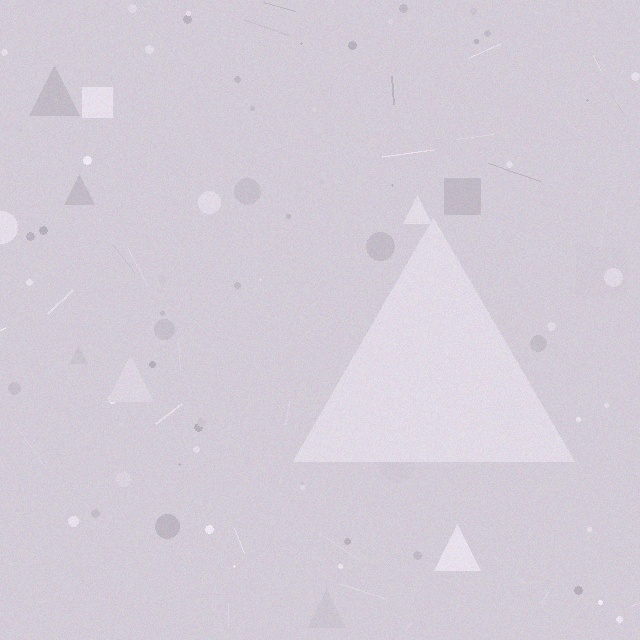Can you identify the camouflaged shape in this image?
The camouflaged shape is a triangle.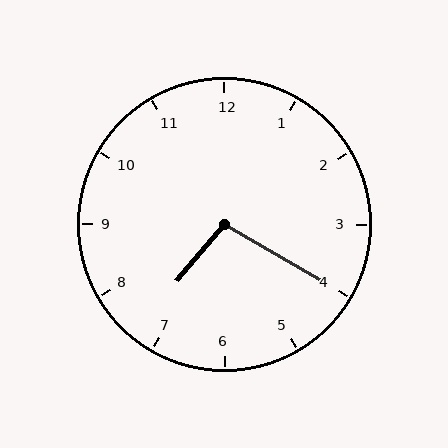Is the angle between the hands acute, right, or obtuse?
It is obtuse.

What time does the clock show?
7:20.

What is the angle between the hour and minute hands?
Approximately 100 degrees.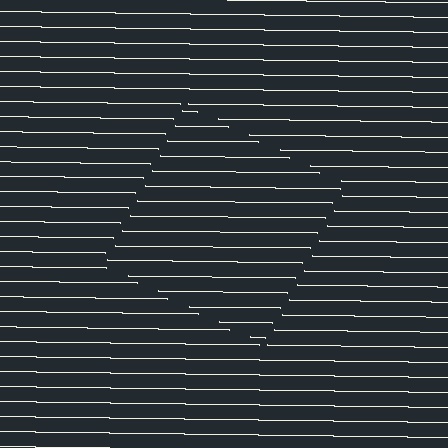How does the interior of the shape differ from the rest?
The interior of the shape contains the same grating, shifted by half a period — the contour is defined by the phase discontinuity where line-ends from the inner and outer gratings abut.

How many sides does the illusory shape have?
4 sides — the line-ends trace a square.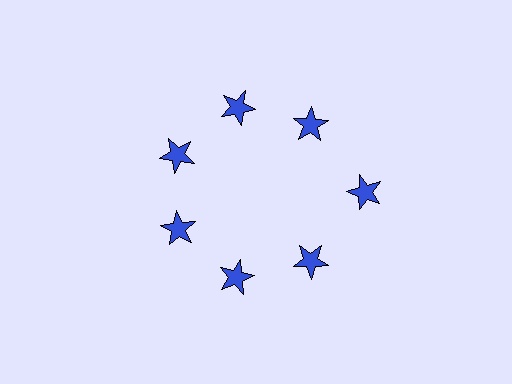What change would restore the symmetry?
The symmetry would be restored by moving it inward, back onto the ring so that all 7 stars sit at equal angles and equal distance from the center.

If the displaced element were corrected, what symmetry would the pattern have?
It would have 7-fold rotational symmetry — the pattern would map onto itself every 51 degrees.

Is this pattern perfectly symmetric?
No. The 7 blue stars are arranged in a ring, but one element near the 3 o'clock position is pushed outward from the center, breaking the 7-fold rotational symmetry.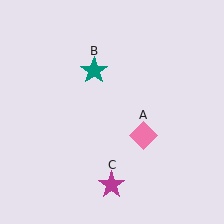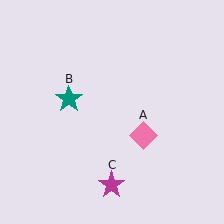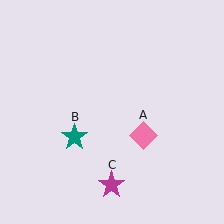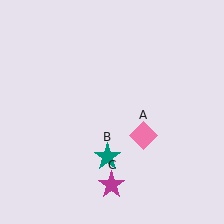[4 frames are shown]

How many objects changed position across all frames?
1 object changed position: teal star (object B).